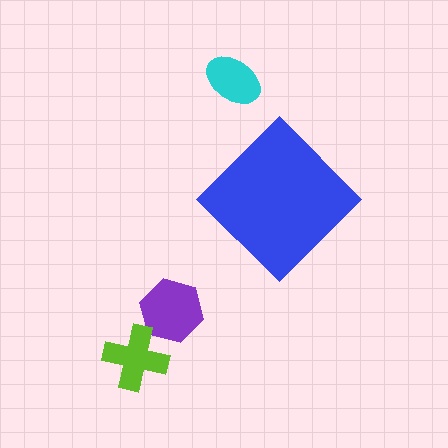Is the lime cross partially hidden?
No, the lime cross is fully visible.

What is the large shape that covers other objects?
A blue diamond.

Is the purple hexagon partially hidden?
No, the purple hexagon is fully visible.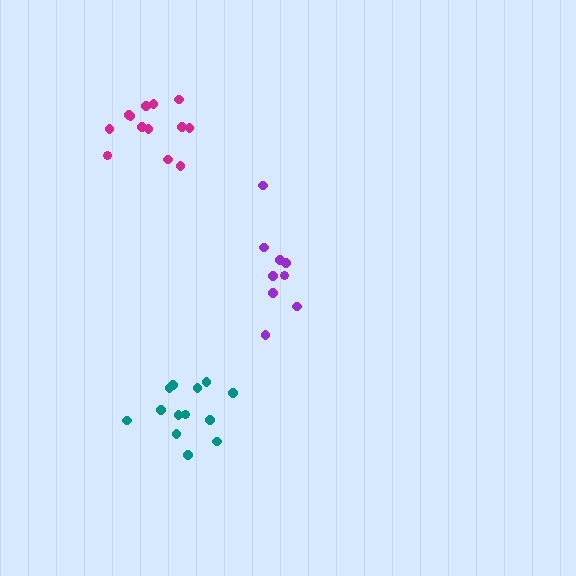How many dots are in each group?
Group 1: 9 dots, Group 2: 13 dots, Group 3: 13 dots (35 total).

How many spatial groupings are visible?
There are 3 spatial groupings.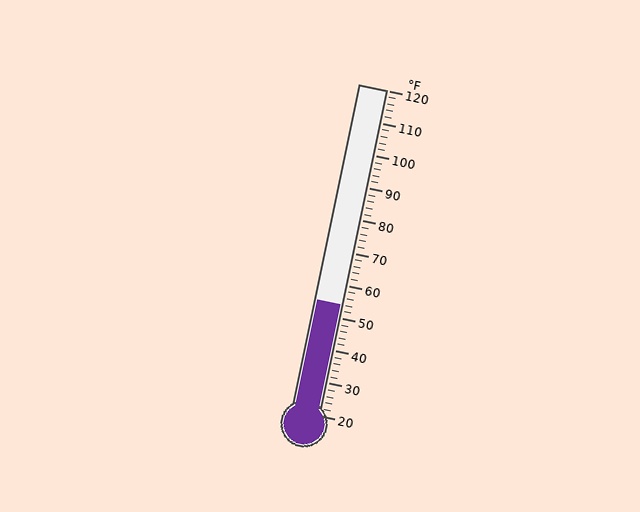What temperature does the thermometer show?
The thermometer shows approximately 54°F.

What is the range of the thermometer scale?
The thermometer scale ranges from 20°F to 120°F.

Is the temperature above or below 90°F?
The temperature is below 90°F.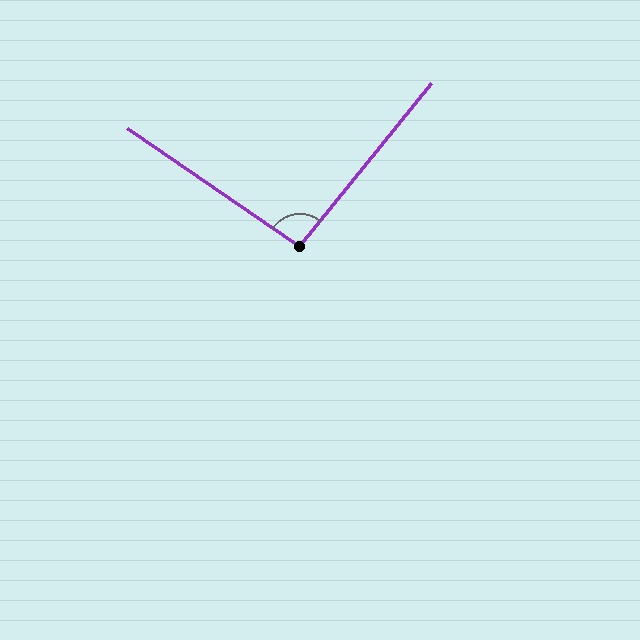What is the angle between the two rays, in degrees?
Approximately 94 degrees.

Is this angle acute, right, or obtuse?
It is approximately a right angle.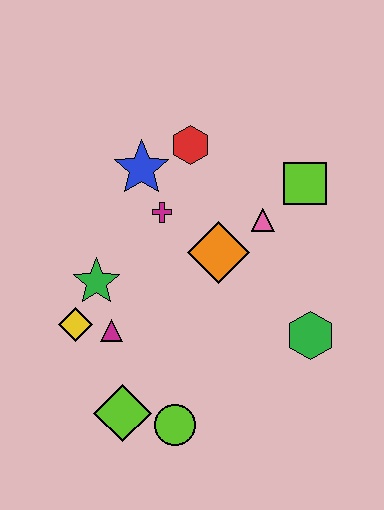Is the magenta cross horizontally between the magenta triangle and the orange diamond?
Yes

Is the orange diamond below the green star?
No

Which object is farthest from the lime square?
The lime diamond is farthest from the lime square.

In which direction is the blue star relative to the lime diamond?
The blue star is above the lime diamond.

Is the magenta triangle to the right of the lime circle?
No